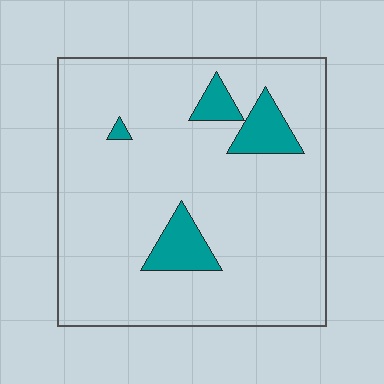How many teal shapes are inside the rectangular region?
4.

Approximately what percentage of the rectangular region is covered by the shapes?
Approximately 10%.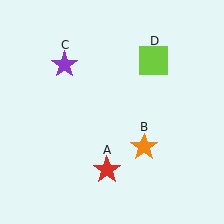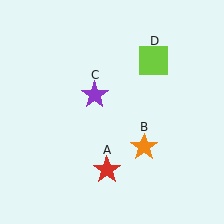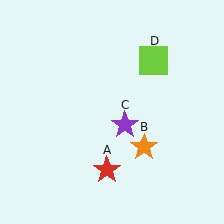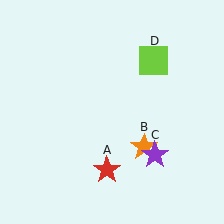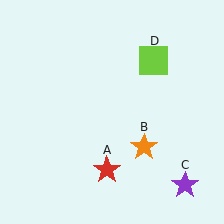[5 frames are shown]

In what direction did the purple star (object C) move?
The purple star (object C) moved down and to the right.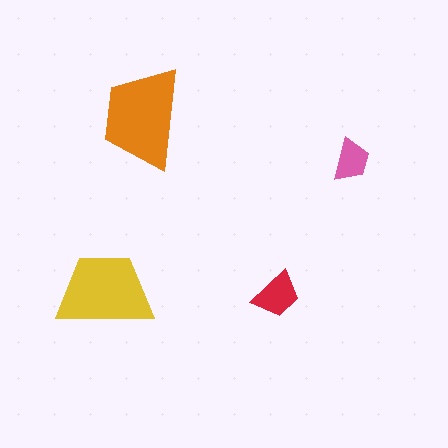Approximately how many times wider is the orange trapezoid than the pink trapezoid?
About 2.5 times wider.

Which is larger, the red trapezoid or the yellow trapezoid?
The yellow one.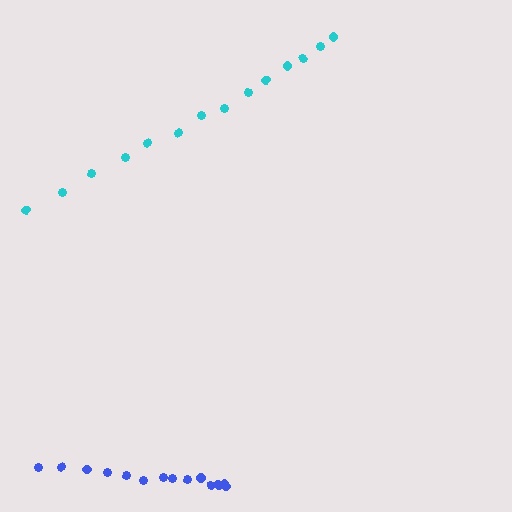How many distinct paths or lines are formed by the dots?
There are 2 distinct paths.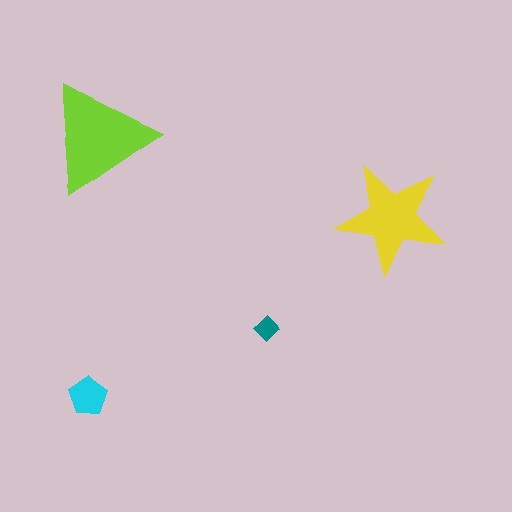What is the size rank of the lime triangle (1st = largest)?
1st.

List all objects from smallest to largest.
The teal diamond, the cyan pentagon, the yellow star, the lime triangle.